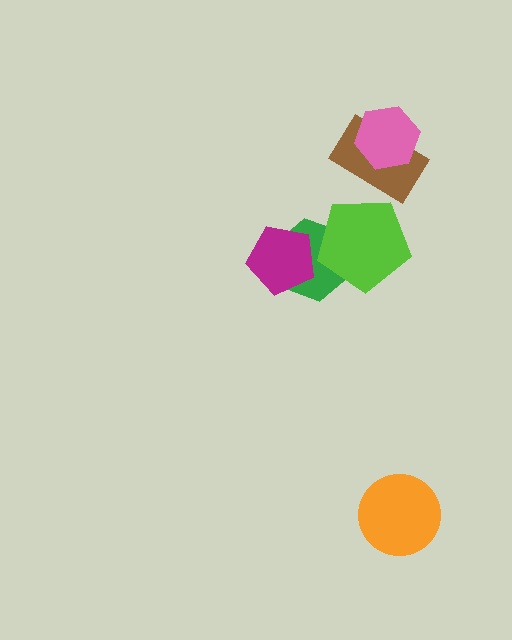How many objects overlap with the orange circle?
0 objects overlap with the orange circle.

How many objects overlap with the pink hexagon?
1 object overlaps with the pink hexagon.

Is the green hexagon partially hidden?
Yes, it is partially covered by another shape.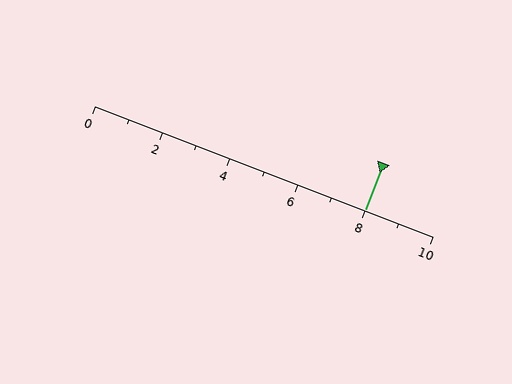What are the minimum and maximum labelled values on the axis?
The axis runs from 0 to 10.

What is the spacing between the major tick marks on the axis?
The major ticks are spaced 2 apart.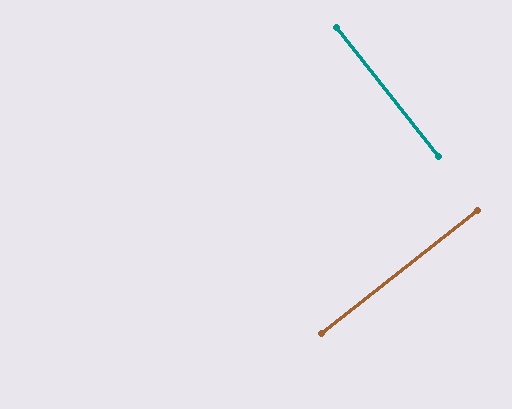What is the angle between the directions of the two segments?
Approximately 90 degrees.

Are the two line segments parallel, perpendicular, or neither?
Perpendicular — they meet at approximately 90°.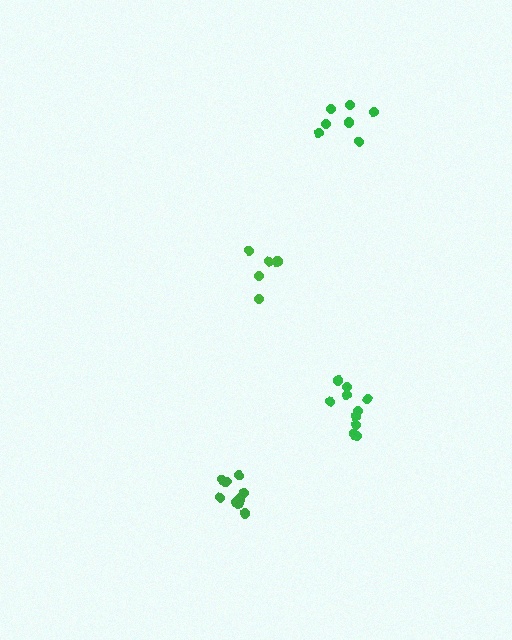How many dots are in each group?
Group 1: 10 dots, Group 2: 5 dots, Group 3: 9 dots, Group 4: 7 dots (31 total).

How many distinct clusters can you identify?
There are 4 distinct clusters.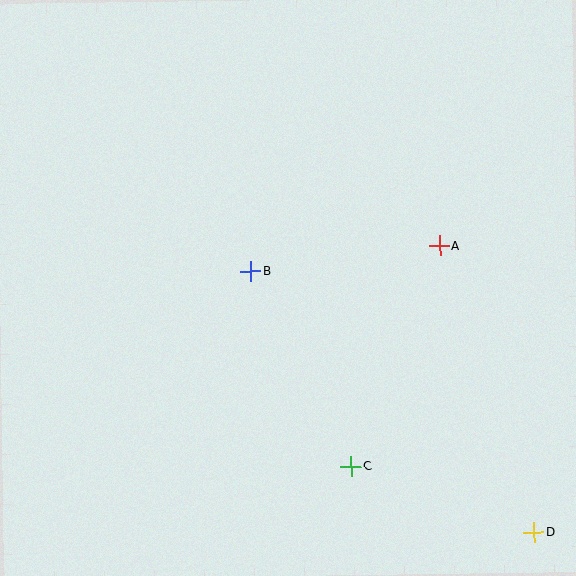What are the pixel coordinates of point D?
Point D is at (534, 532).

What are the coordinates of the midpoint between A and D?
The midpoint between A and D is at (487, 389).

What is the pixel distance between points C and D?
The distance between C and D is 195 pixels.